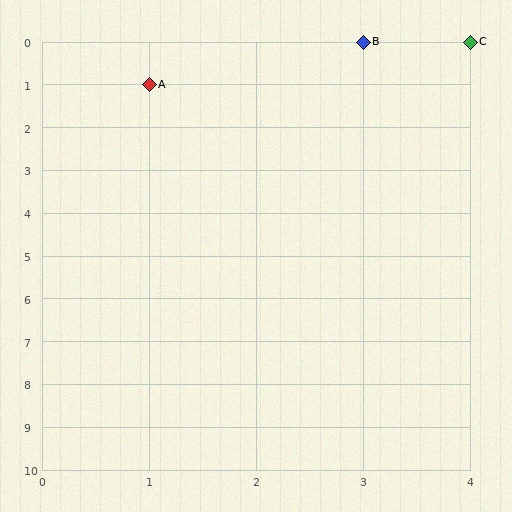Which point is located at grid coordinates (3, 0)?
Point B is at (3, 0).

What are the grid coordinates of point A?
Point A is at grid coordinates (1, 1).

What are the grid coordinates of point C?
Point C is at grid coordinates (4, 0).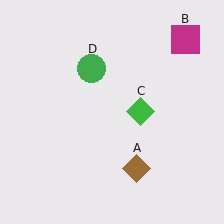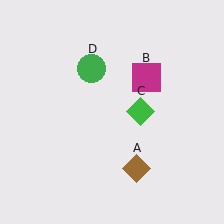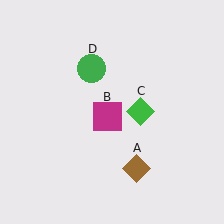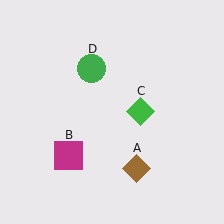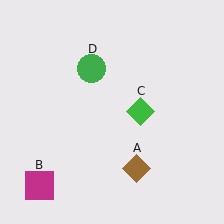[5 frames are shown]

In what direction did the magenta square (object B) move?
The magenta square (object B) moved down and to the left.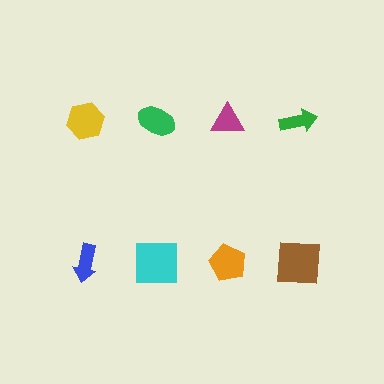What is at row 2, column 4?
A brown square.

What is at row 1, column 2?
A green ellipse.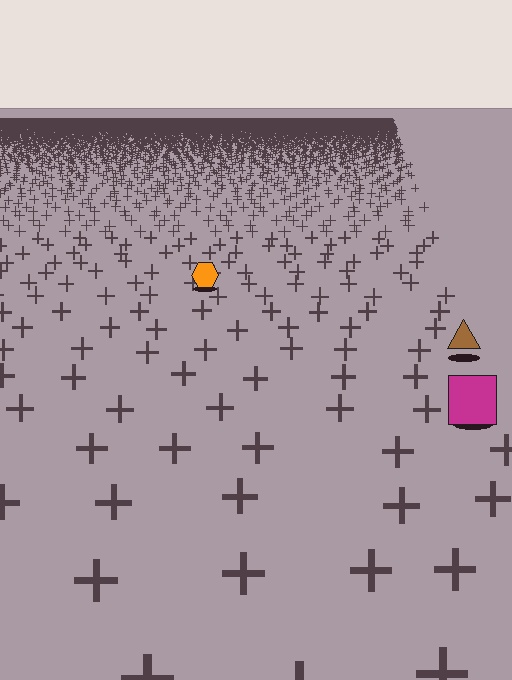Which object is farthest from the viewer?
The orange hexagon is farthest from the viewer. It appears smaller and the ground texture around it is denser.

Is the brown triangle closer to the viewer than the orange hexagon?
Yes. The brown triangle is closer — you can tell from the texture gradient: the ground texture is coarser near it.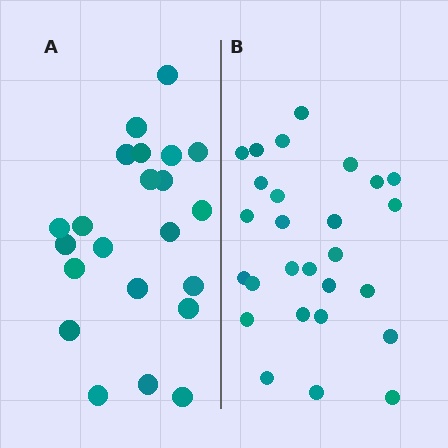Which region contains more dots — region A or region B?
Region B (the right region) has more dots.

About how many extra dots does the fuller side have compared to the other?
Region B has about 5 more dots than region A.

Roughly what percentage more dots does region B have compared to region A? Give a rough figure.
About 25% more.